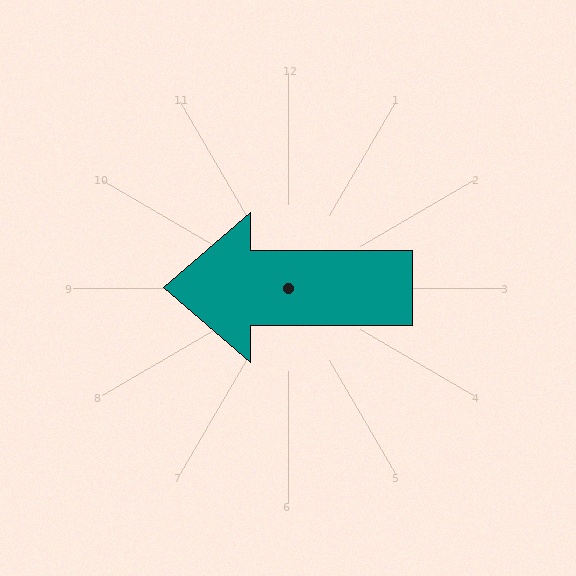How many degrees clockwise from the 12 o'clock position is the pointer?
Approximately 270 degrees.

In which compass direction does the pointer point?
West.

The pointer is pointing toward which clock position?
Roughly 9 o'clock.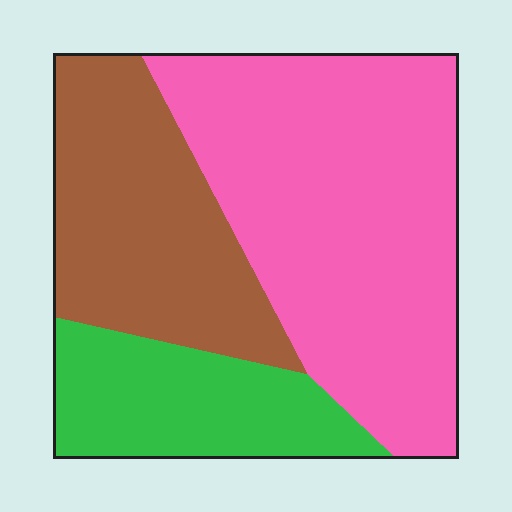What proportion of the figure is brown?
Brown takes up about one quarter (1/4) of the figure.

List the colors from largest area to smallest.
From largest to smallest: pink, brown, green.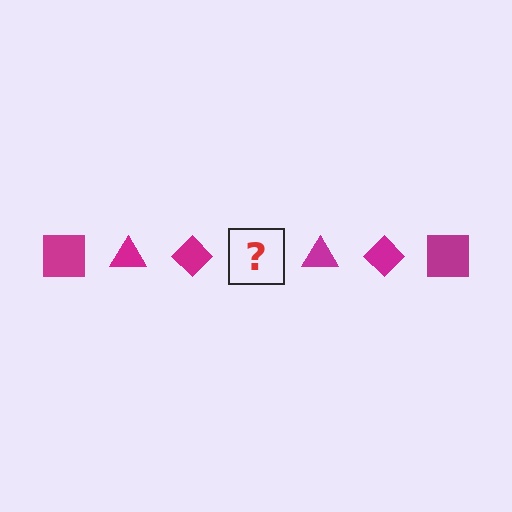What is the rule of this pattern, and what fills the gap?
The rule is that the pattern cycles through square, triangle, diamond shapes in magenta. The gap should be filled with a magenta square.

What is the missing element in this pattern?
The missing element is a magenta square.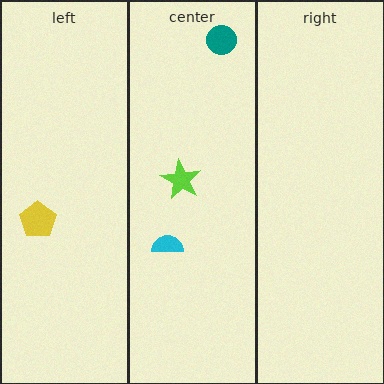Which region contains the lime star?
The center region.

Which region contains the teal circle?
The center region.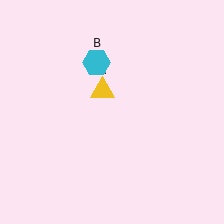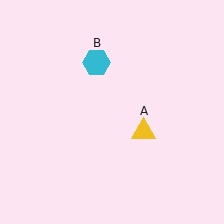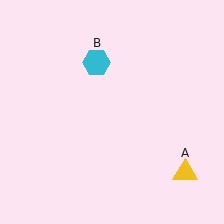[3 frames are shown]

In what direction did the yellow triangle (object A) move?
The yellow triangle (object A) moved down and to the right.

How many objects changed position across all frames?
1 object changed position: yellow triangle (object A).